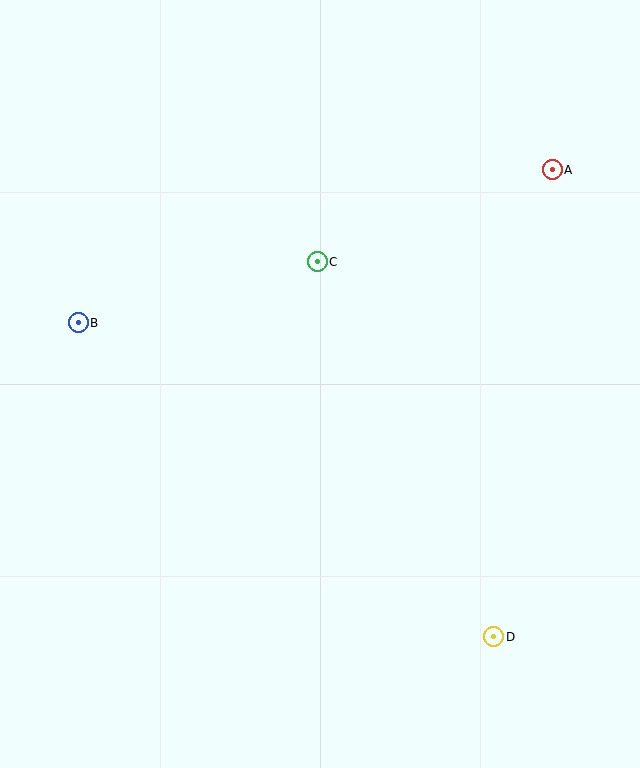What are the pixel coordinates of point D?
Point D is at (494, 637).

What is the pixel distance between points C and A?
The distance between C and A is 252 pixels.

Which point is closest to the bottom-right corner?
Point D is closest to the bottom-right corner.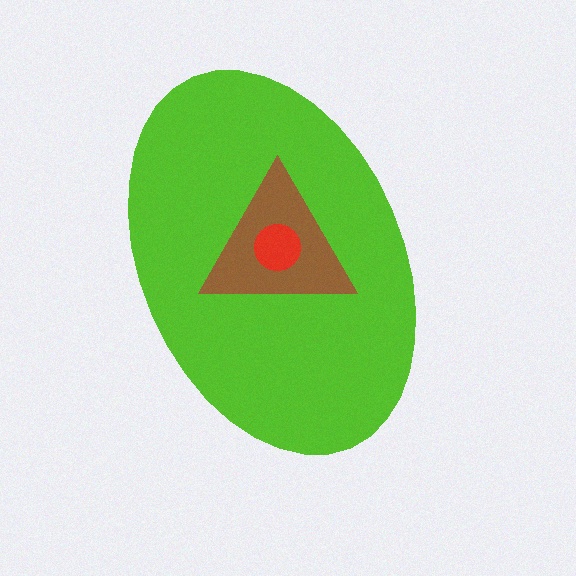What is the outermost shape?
The lime ellipse.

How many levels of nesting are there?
3.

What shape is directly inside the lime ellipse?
The brown triangle.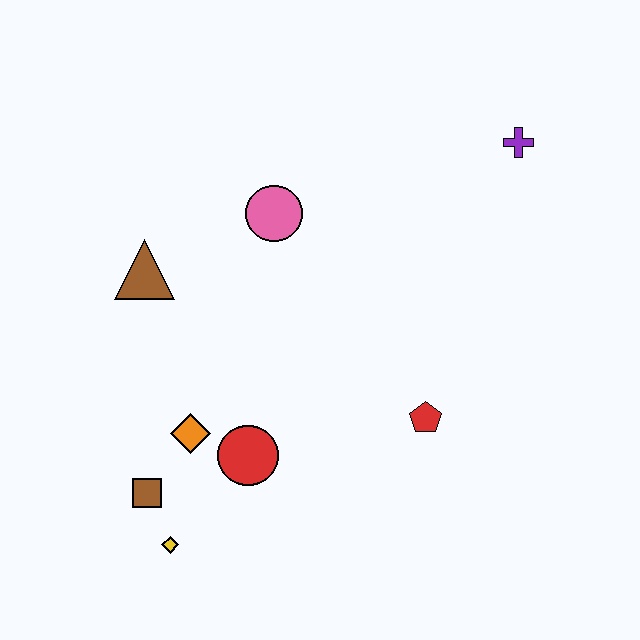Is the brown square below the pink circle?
Yes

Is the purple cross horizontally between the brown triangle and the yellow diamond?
No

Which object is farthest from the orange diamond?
The purple cross is farthest from the orange diamond.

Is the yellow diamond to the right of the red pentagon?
No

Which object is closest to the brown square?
The yellow diamond is closest to the brown square.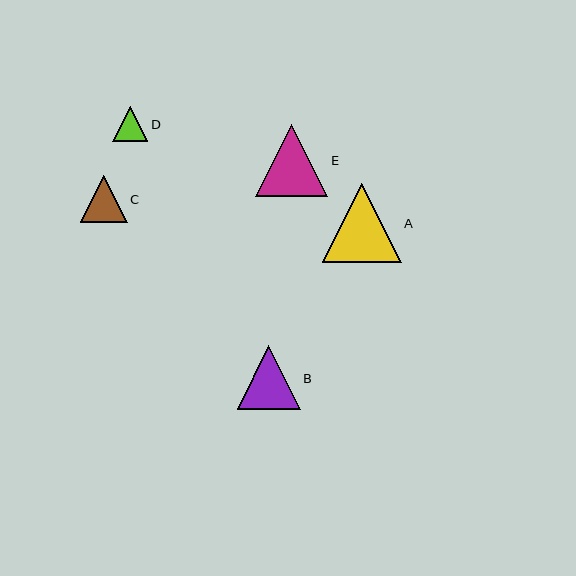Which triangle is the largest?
Triangle A is the largest with a size of approximately 79 pixels.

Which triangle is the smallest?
Triangle D is the smallest with a size of approximately 35 pixels.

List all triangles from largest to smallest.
From largest to smallest: A, E, B, C, D.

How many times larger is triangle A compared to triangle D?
Triangle A is approximately 2.3 times the size of triangle D.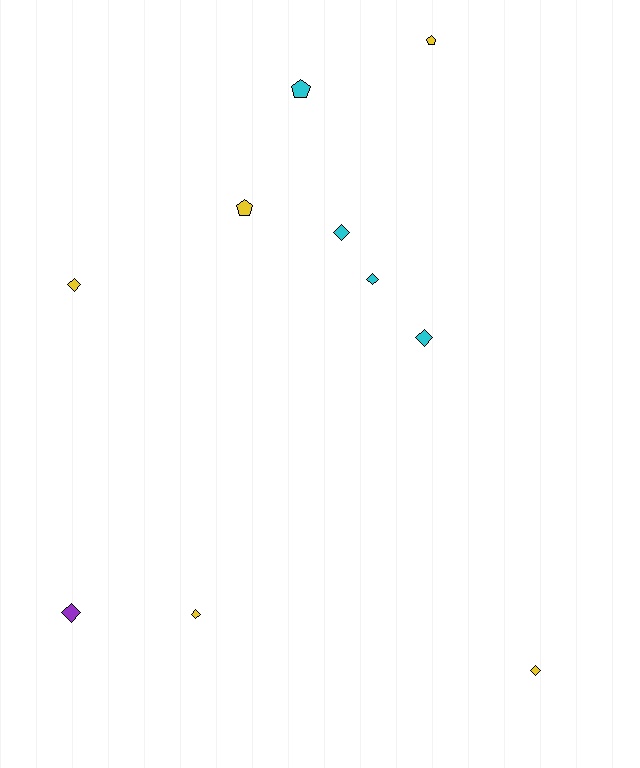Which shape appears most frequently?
Diamond, with 7 objects.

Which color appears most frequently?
Yellow, with 5 objects.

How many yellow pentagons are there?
There are 2 yellow pentagons.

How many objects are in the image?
There are 10 objects.